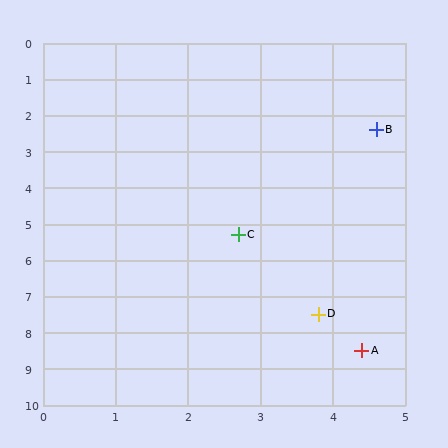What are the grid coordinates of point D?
Point D is at approximately (3.8, 7.5).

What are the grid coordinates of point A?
Point A is at approximately (4.4, 8.5).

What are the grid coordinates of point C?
Point C is at approximately (2.7, 5.3).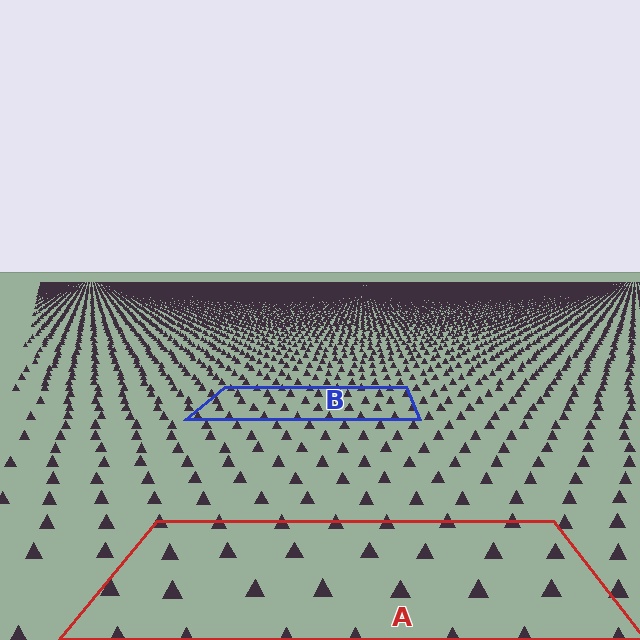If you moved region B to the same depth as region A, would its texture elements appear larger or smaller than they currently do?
They would appear larger. At a closer depth, the same texture elements are projected at a bigger on-screen size.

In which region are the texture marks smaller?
The texture marks are smaller in region B, because it is farther away.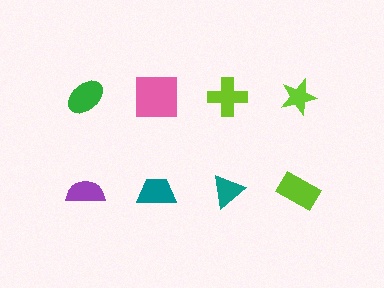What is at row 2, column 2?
A teal trapezoid.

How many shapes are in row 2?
4 shapes.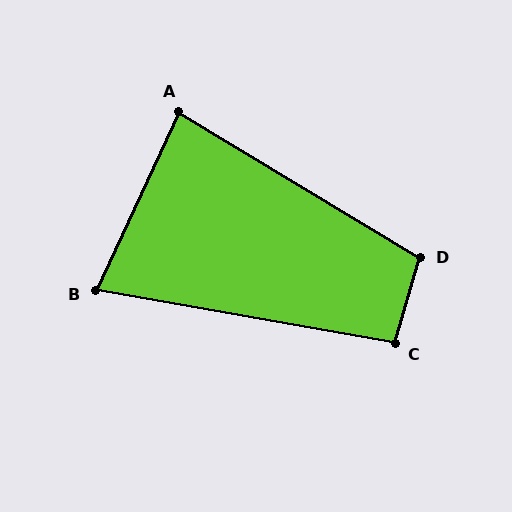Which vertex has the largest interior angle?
D, at approximately 105 degrees.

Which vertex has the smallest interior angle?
B, at approximately 75 degrees.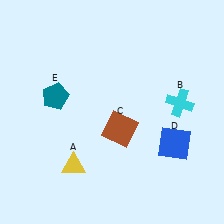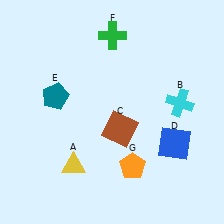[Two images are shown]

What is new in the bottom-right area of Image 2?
An orange pentagon (G) was added in the bottom-right area of Image 2.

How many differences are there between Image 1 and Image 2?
There are 2 differences between the two images.